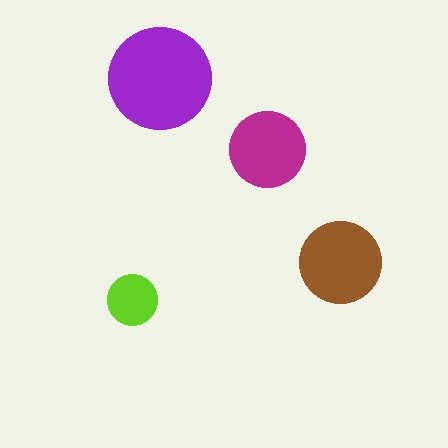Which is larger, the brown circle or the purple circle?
The purple one.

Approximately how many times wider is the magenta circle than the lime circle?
About 1.5 times wider.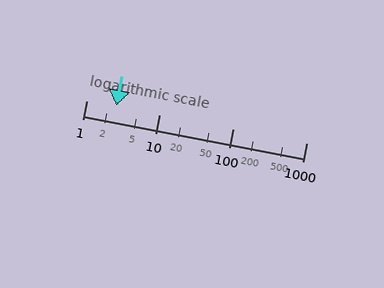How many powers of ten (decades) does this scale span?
The scale spans 3 decades, from 1 to 1000.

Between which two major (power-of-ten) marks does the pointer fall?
The pointer is between 1 and 10.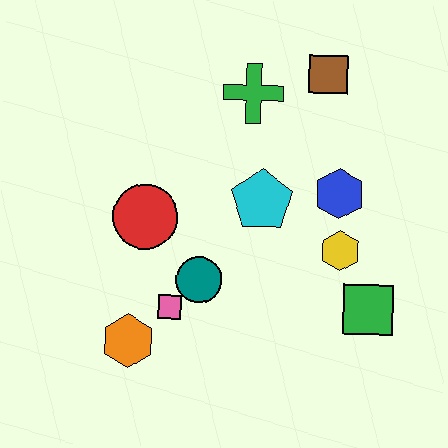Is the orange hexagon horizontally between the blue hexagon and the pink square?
No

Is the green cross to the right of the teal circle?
Yes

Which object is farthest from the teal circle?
The brown square is farthest from the teal circle.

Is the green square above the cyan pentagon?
No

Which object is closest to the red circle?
The teal circle is closest to the red circle.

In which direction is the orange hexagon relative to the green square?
The orange hexagon is to the left of the green square.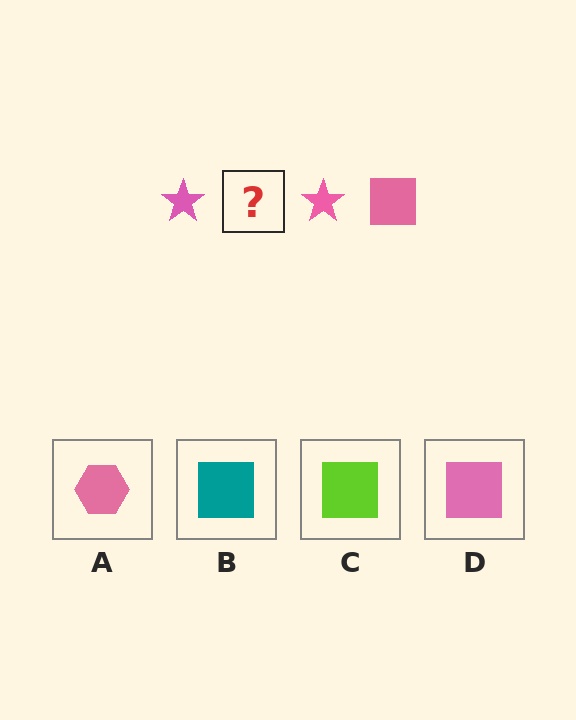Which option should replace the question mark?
Option D.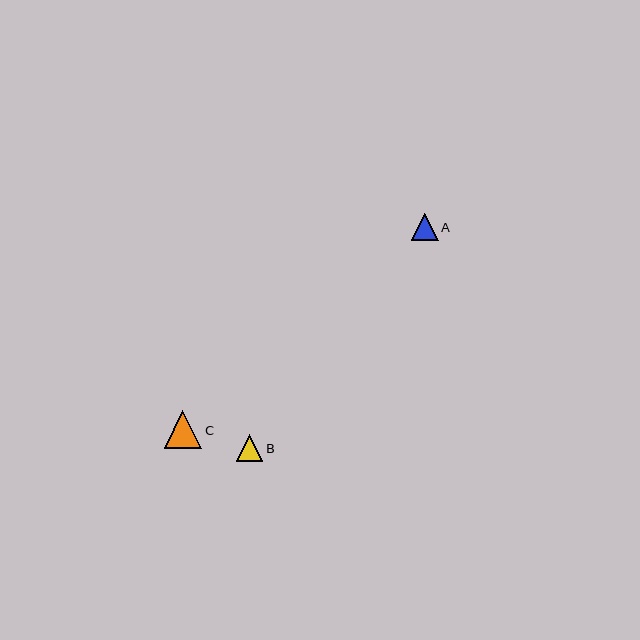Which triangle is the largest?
Triangle C is the largest with a size of approximately 38 pixels.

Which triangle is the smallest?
Triangle B is the smallest with a size of approximately 26 pixels.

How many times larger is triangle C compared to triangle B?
Triangle C is approximately 1.4 times the size of triangle B.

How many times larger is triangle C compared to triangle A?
Triangle C is approximately 1.4 times the size of triangle A.